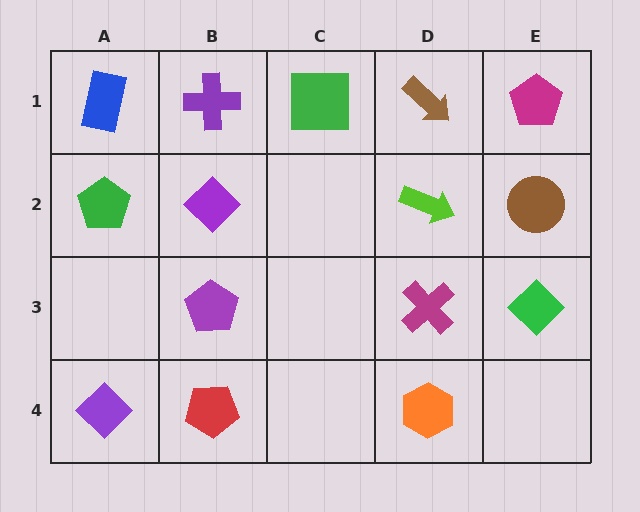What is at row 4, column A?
A purple diamond.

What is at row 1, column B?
A purple cross.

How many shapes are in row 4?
3 shapes.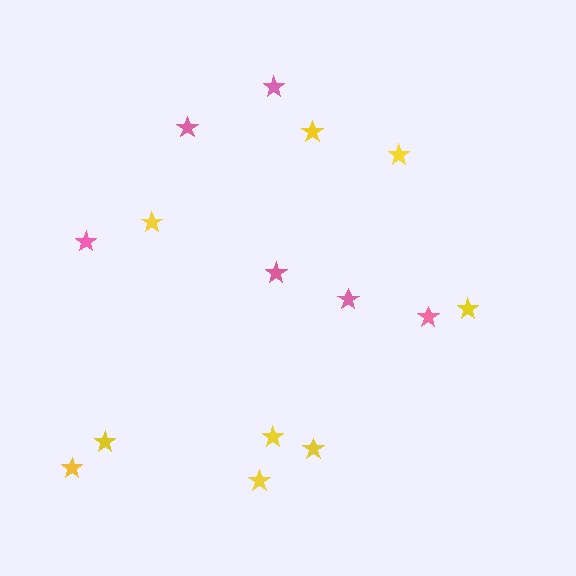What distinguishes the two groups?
There are 2 groups: one group of pink stars (6) and one group of yellow stars (9).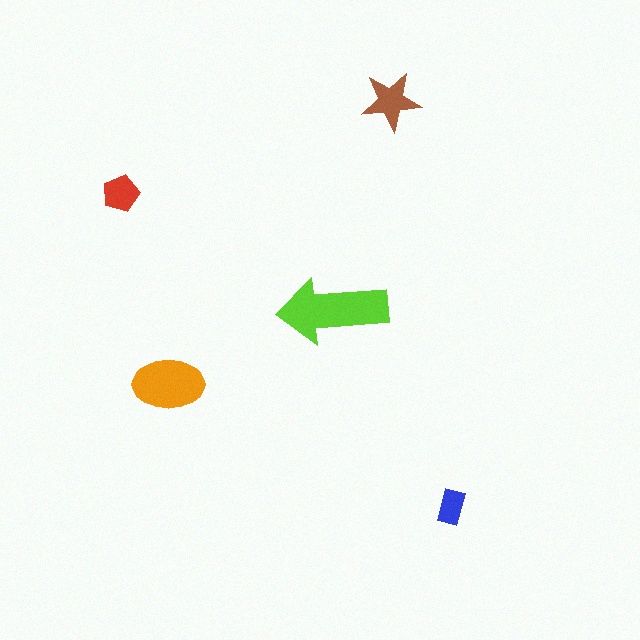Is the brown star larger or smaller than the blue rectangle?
Larger.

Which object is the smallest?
The blue rectangle.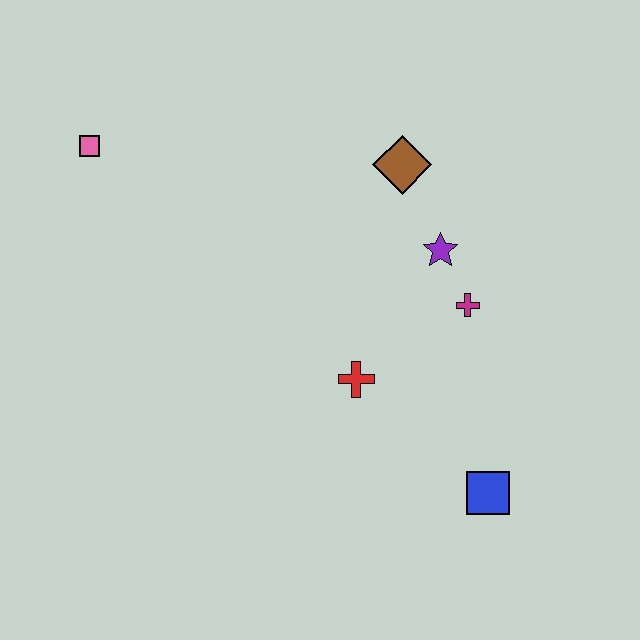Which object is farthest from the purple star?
The pink square is farthest from the purple star.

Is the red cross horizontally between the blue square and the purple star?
No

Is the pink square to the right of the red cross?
No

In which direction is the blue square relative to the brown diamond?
The blue square is below the brown diamond.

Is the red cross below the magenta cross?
Yes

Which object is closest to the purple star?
The magenta cross is closest to the purple star.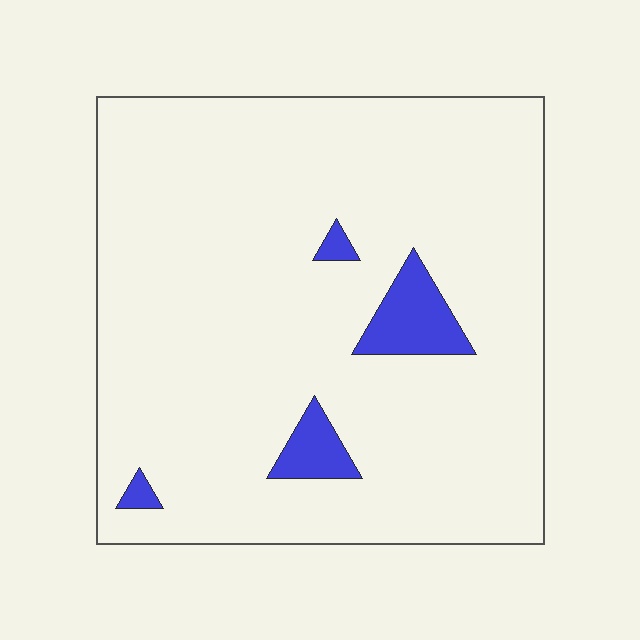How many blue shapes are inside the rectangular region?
4.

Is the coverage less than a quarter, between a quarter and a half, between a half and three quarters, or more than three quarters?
Less than a quarter.